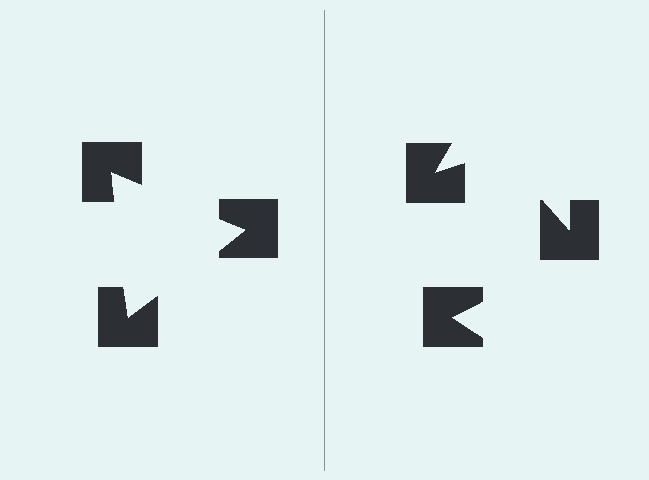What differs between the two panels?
The notched squares are positioned identically on both sides; only the wedge orientations differ. On the left they align to a triangle; on the right they are misaligned.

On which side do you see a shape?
An illusory triangle appears on the left side. On the right side the wedge cuts are rotated, so no coherent shape forms.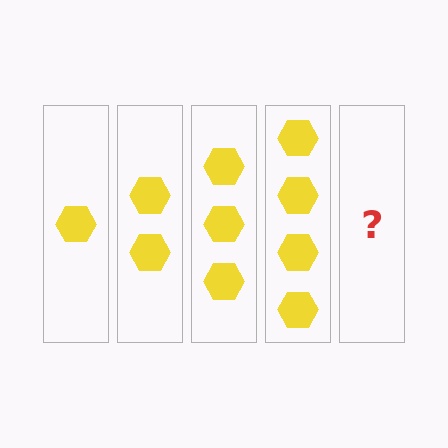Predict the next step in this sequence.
The next step is 5 hexagons.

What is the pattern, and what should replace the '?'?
The pattern is that each step adds one more hexagon. The '?' should be 5 hexagons.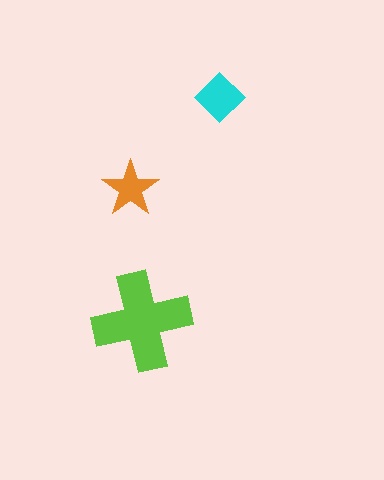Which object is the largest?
The lime cross.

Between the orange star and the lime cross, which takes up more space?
The lime cross.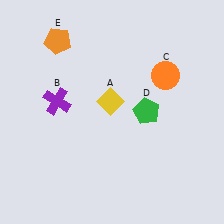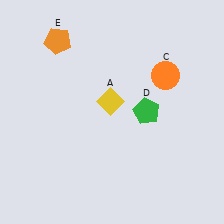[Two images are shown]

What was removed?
The purple cross (B) was removed in Image 2.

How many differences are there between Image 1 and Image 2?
There is 1 difference between the two images.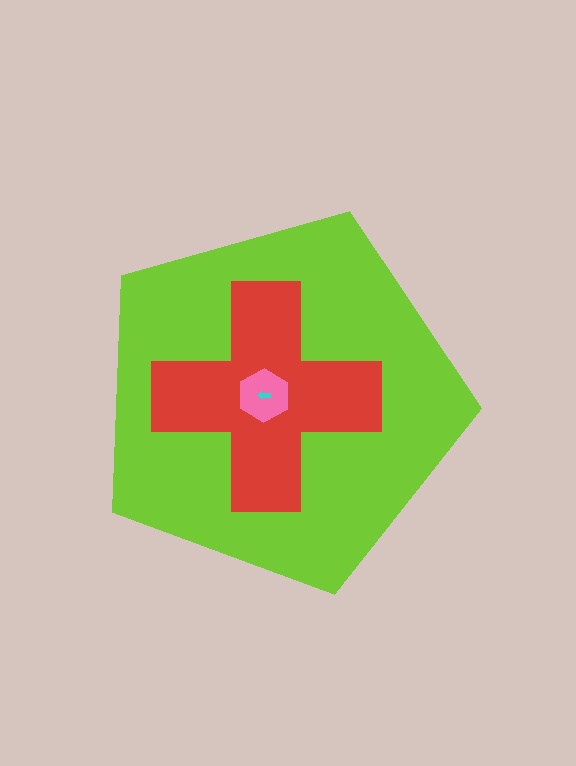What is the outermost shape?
The lime pentagon.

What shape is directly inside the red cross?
The pink hexagon.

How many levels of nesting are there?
4.